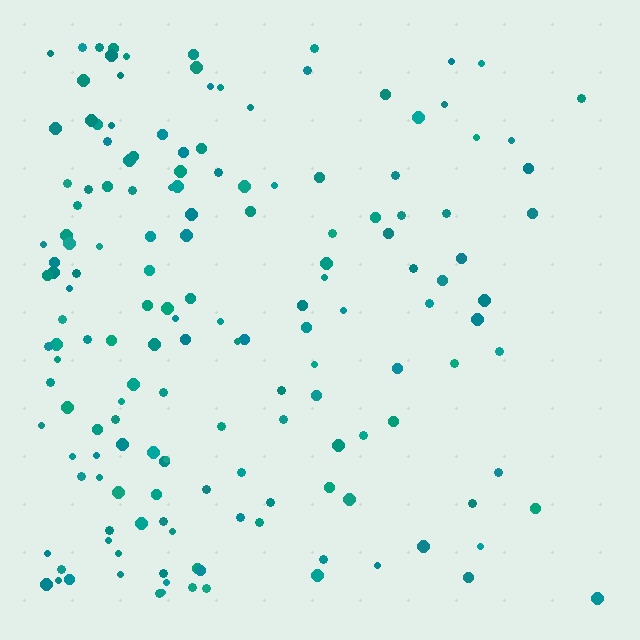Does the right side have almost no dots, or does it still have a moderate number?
Still a moderate number, just noticeably fewer than the left.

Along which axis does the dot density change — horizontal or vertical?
Horizontal.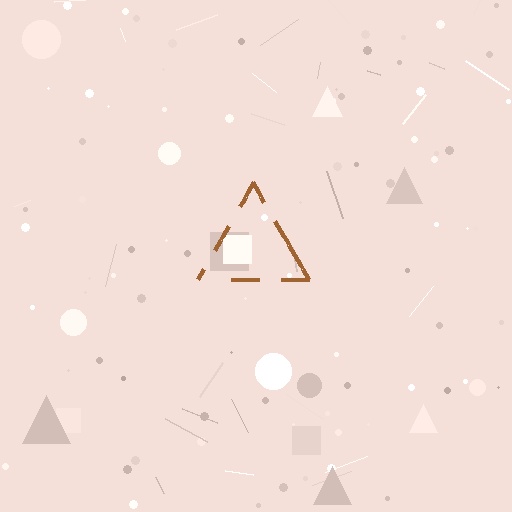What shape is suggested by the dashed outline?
The dashed outline suggests a triangle.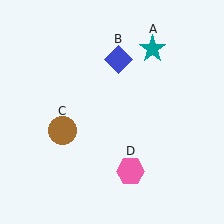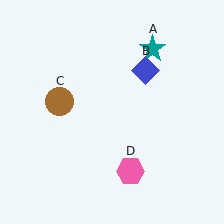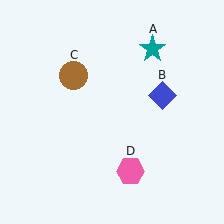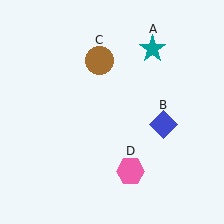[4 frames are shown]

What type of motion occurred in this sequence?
The blue diamond (object B), brown circle (object C) rotated clockwise around the center of the scene.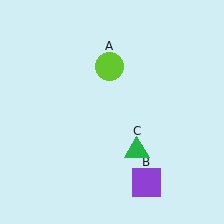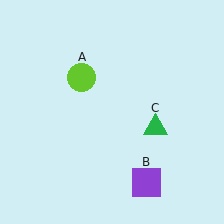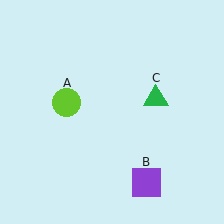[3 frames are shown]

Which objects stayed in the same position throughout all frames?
Purple square (object B) remained stationary.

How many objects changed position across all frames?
2 objects changed position: lime circle (object A), green triangle (object C).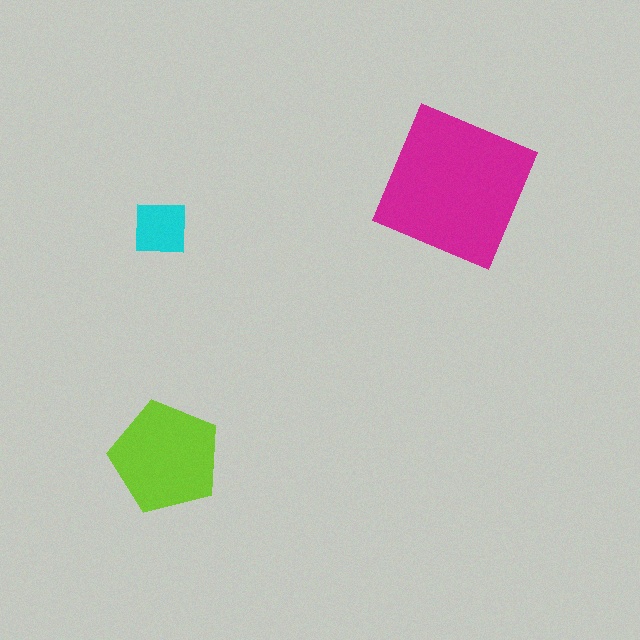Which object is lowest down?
The lime pentagon is bottommost.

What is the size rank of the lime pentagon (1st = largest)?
2nd.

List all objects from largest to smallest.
The magenta square, the lime pentagon, the cyan square.